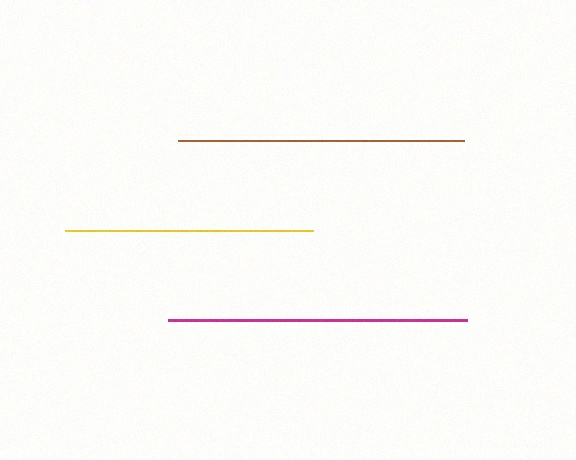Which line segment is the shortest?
The yellow line is the shortest at approximately 248 pixels.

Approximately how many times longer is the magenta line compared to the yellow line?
The magenta line is approximately 1.2 times the length of the yellow line.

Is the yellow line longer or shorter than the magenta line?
The magenta line is longer than the yellow line.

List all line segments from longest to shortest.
From longest to shortest: magenta, brown, yellow.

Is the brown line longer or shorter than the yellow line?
The brown line is longer than the yellow line.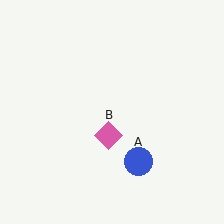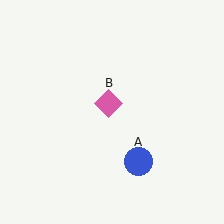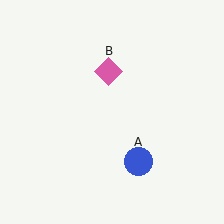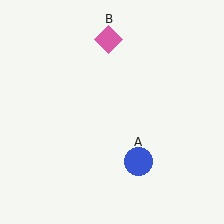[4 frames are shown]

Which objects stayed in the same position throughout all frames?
Blue circle (object A) remained stationary.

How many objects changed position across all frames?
1 object changed position: pink diamond (object B).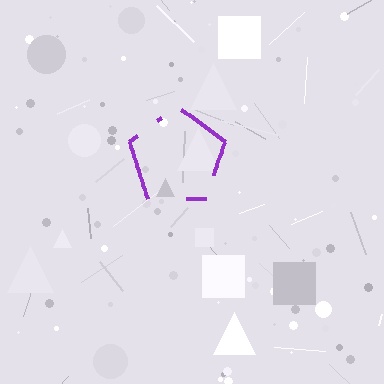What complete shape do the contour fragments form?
The contour fragments form a pentagon.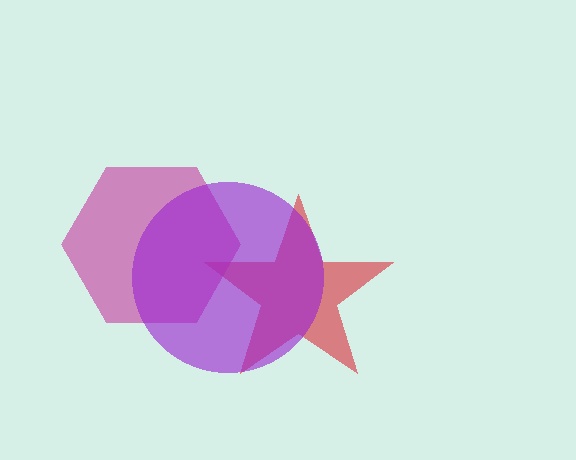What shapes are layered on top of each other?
The layered shapes are: a red star, a magenta hexagon, a purple circle.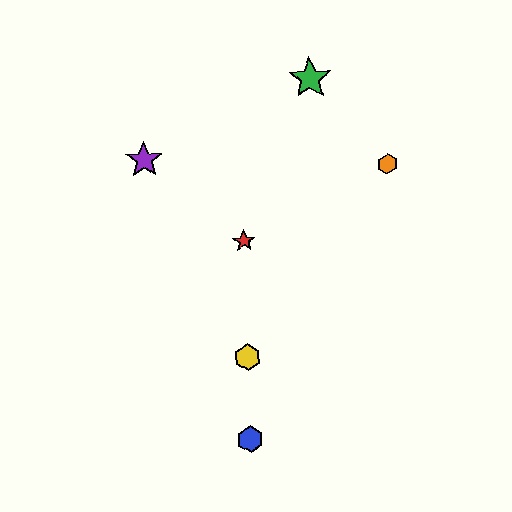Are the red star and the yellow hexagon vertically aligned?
Yes, both are at x≈244.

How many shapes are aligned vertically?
3 shapes (the red star, the blue hexagon, the yellow hexagon) are aligned vertically.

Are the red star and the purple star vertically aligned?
No, the red star is at x≈244 and the purple star is at x≈144.